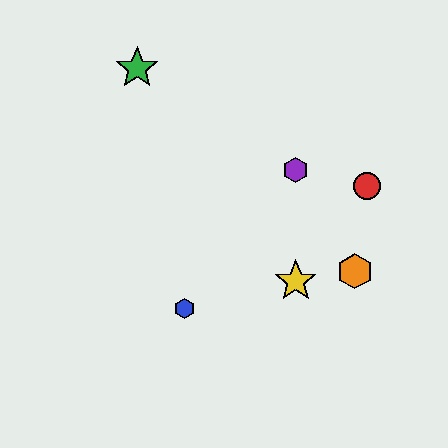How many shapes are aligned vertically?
2 shapes (the yellow star, the purple hexagon) are aligned vertically.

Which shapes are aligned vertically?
The yellow star, the purple hexagon are aligned vertically.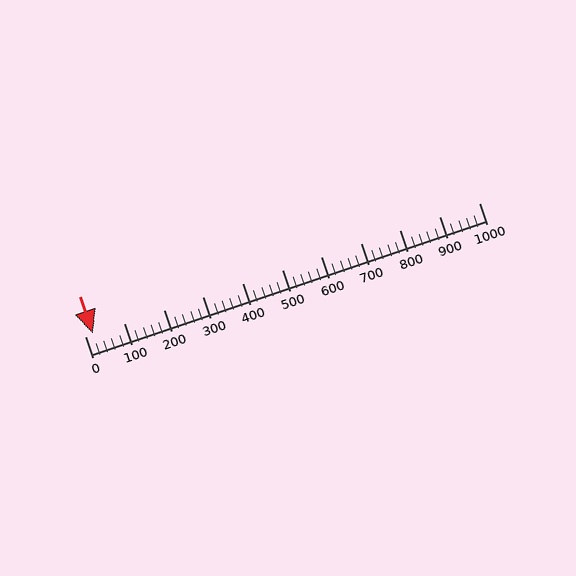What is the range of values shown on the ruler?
The ruler shows values from 0 to 1000.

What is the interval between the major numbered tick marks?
The major tick marks are spaced 100 units apart.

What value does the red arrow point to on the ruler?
The red arrow points to approximately 20.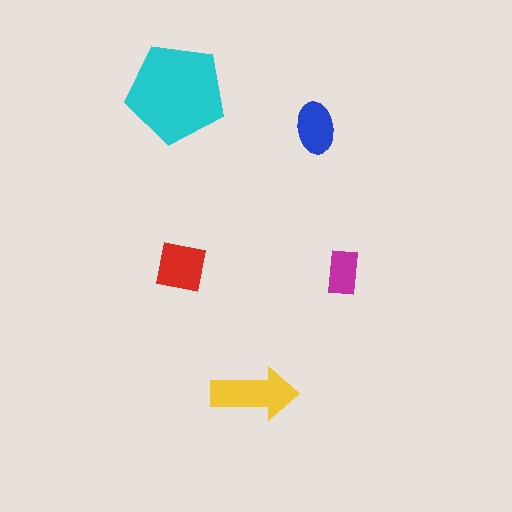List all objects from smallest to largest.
The magenta rectangle, the blue ellipse, the red square, the yellow arrow, the cyan pentagon.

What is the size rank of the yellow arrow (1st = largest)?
2nd.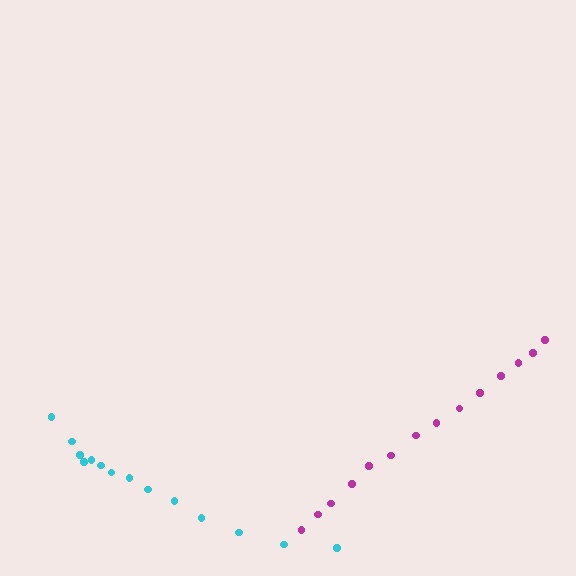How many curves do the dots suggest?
There are 2 distinct paths.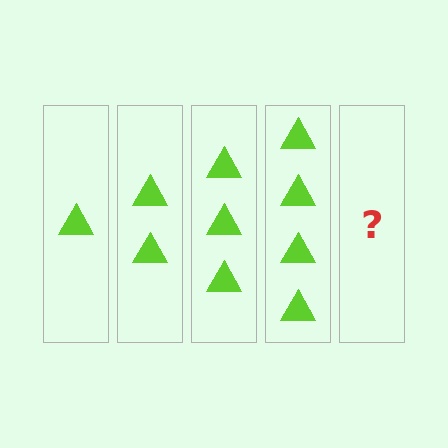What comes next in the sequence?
The next element should be 5 triangles.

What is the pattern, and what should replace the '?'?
The pattern is that each step adds one more triangle. The '?' should be 5 triangles.